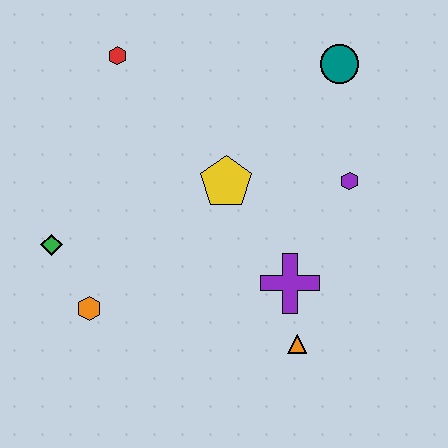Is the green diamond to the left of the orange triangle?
Yes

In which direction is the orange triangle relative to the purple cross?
The orange triangle is below the purple cross.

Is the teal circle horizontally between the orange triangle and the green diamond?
No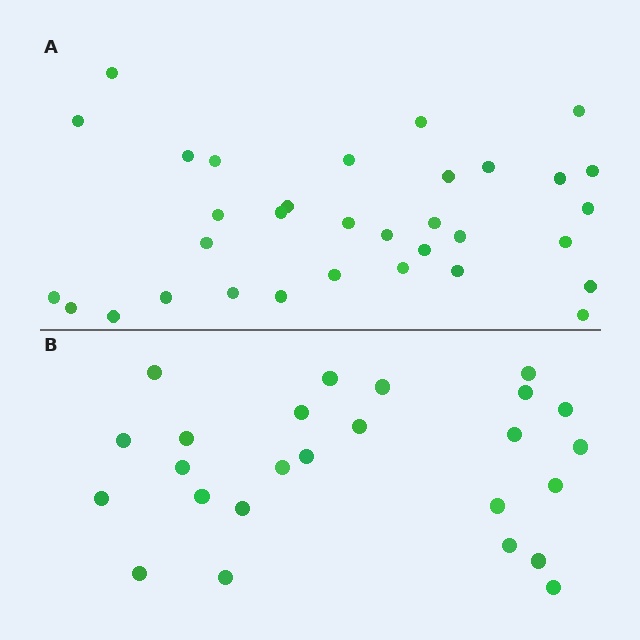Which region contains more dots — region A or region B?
Region A (the top region) has more dots.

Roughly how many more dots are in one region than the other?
Region A has roughly 8 or so more dots than region B.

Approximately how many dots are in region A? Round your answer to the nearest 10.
About 30 dots. (The exact count is 33, which rounds to 30.)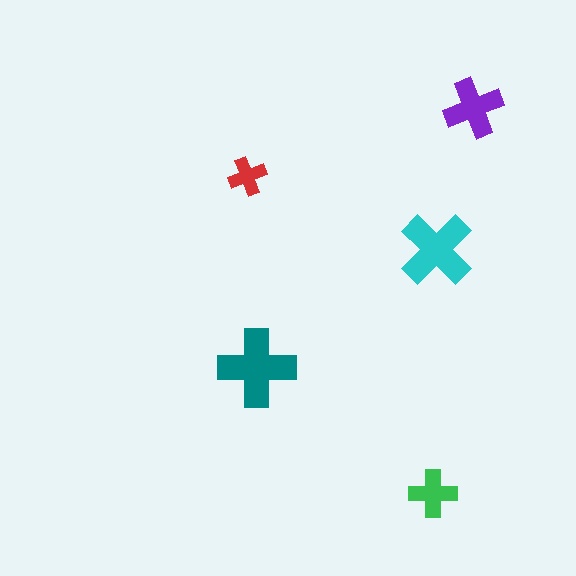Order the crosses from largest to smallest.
the teal one, the cyan one, the purple one, the green one, the red one.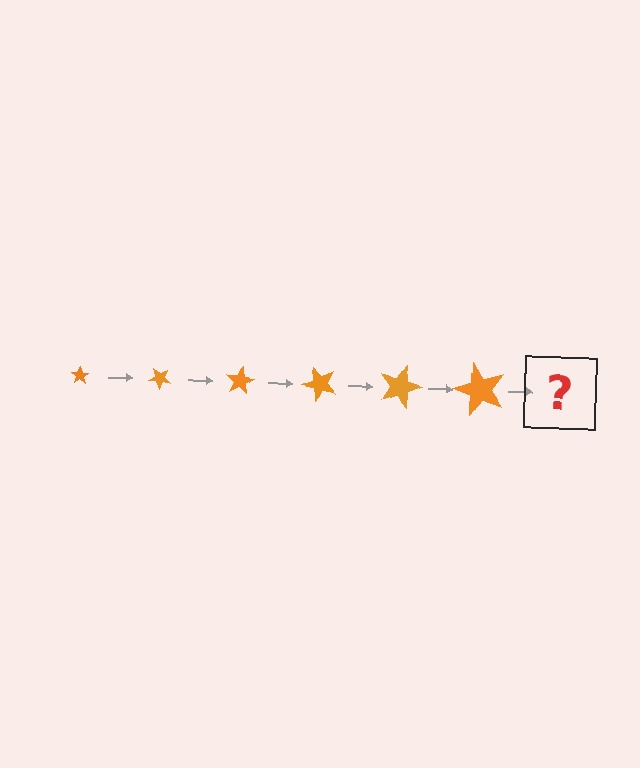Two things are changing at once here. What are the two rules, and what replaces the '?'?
The two rules are that the star grows larger each step and it rotates 40 degrees each step. The '?' should be a star, larger than the previous one and rotated 240 degrees from the start.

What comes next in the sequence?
The next element should be a star, larger than the previous one and rotated 240 degrees from the start.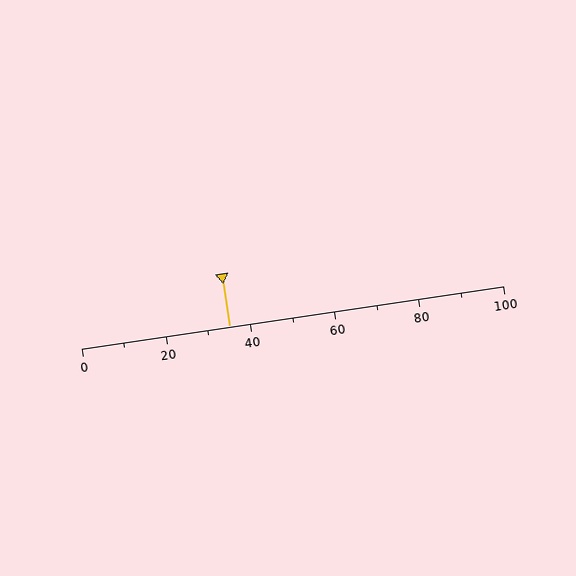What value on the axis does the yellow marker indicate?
The marker indicates approximately 35.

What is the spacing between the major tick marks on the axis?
The major ticks are spaced 20 apart.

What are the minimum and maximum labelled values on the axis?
The axis runs from 0 to 100.